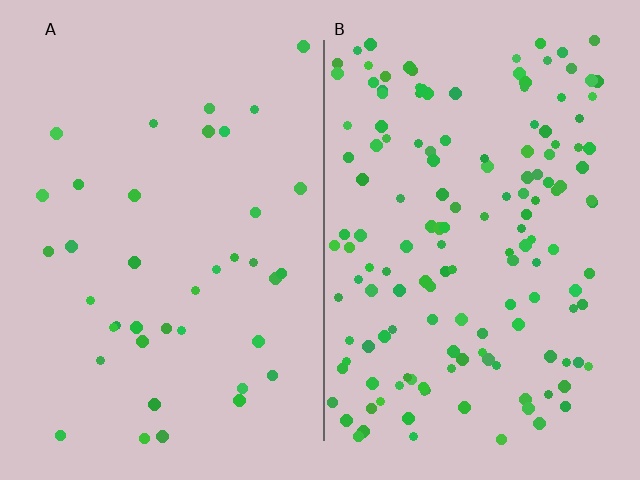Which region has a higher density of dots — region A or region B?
B (the right).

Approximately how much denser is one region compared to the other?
Approximately 3.9× — region B over region A.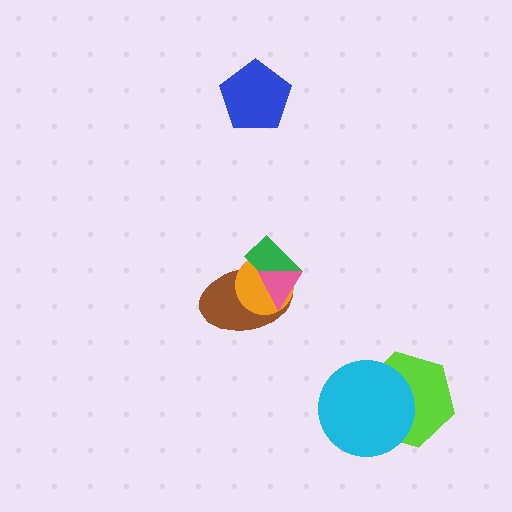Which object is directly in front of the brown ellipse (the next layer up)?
The orange circle is directly in front of the brown ellipse.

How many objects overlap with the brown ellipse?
3 objects overlap with the brown ellipse.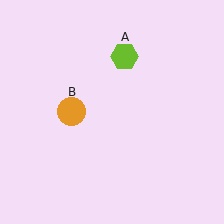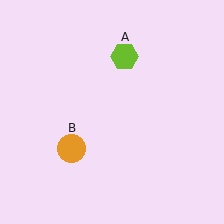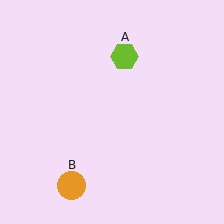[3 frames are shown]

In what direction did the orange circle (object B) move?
The orange circle (object B) moved down.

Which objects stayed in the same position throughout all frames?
Lime hexagon (object A) remained stationary.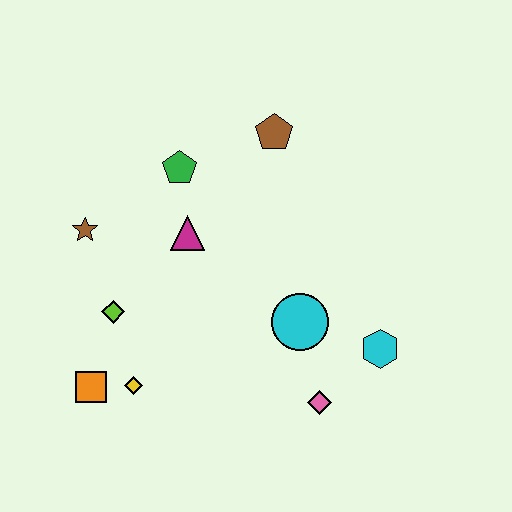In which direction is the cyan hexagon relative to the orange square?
The cyan hexagon is to the right of the orange square.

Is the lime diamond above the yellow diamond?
Yes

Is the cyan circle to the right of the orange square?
Yes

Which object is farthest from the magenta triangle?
The cyan hexagon is farthest from the magenta triangle.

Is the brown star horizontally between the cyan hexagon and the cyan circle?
No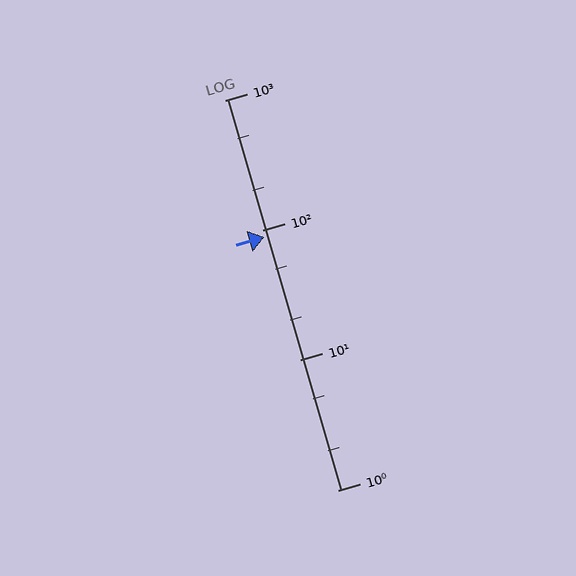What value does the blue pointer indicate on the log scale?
The pointer indicates approximately 89.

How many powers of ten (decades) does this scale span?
The scale spans 3 decades, from 1 to 1000.